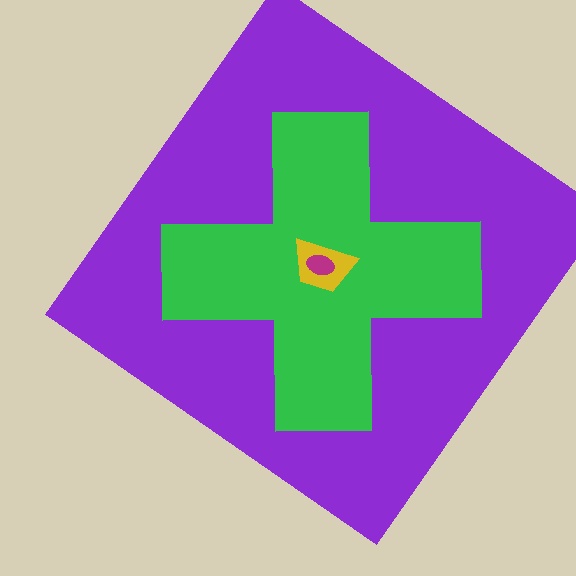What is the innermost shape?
The magenta ellipse.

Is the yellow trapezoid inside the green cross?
Yes.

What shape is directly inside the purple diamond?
The green cross.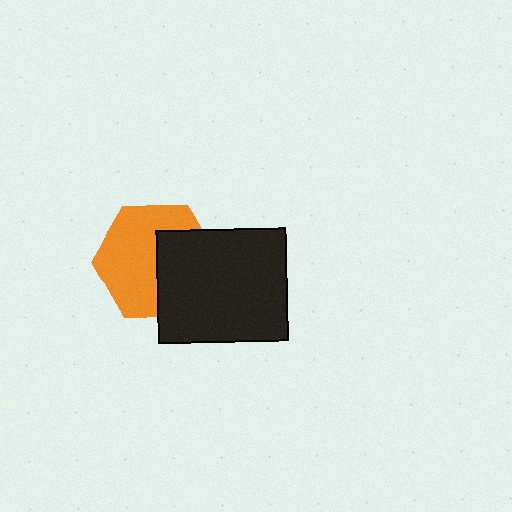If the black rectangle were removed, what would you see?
You would see the complete orange hexagon.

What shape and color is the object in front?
The object in front is a black rectangle.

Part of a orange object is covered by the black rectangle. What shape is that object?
It is a hexagon.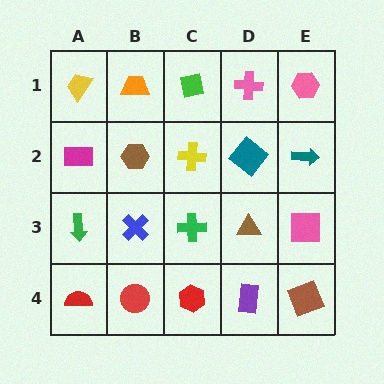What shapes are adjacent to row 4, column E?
A pink square (row 3, column E), a purple rectangle (row 4, column D).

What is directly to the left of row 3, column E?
A brown triangle.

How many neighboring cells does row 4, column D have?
3.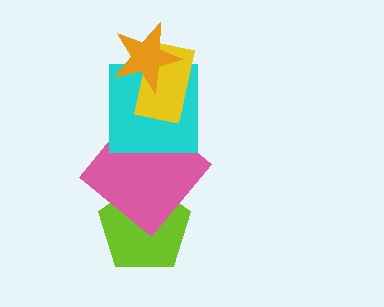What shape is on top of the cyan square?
The yellow rectangle is on top of the cyan square.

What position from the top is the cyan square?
The cyan square is 3rd from the top.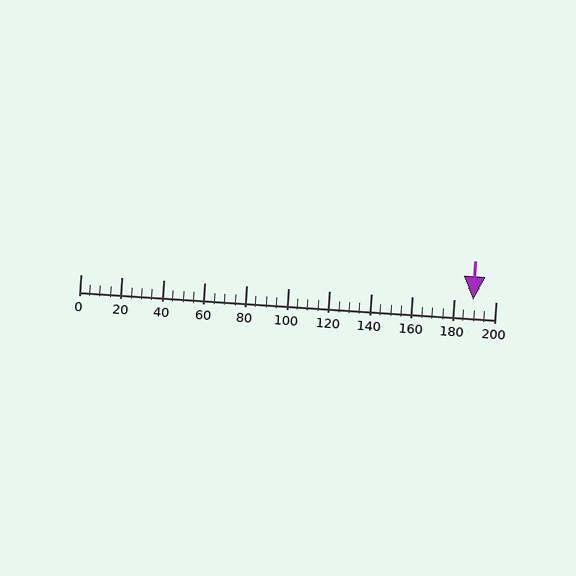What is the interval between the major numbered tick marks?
The major tick marks are spaced 20 units apart.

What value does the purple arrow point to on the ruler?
The purple arrow points to approximately 189.